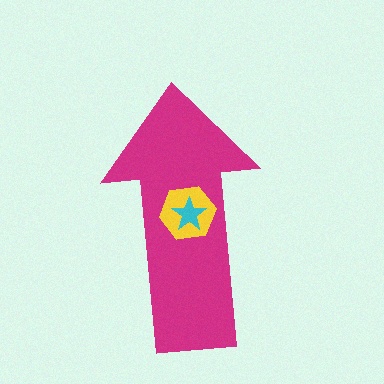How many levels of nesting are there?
3.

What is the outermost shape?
The magenta arrow.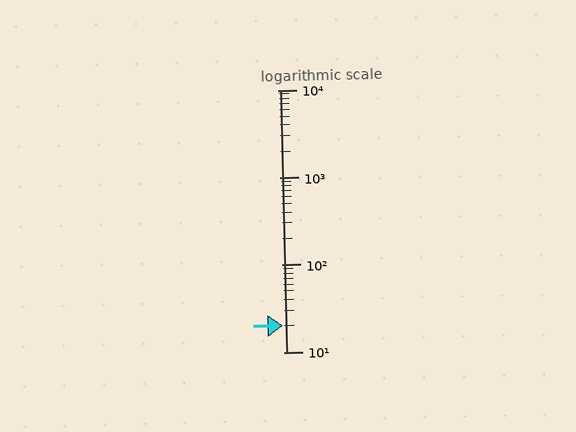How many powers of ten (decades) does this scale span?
The scale spans 3 decades, from 10 to 10000.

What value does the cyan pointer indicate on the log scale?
The pointer indicates approximately 20.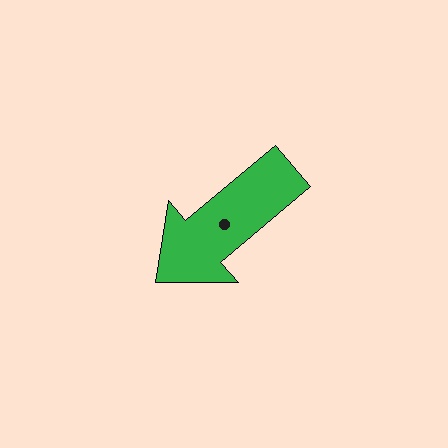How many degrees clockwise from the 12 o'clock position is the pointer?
Approximately 230 degrees.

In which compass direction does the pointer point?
Southwest.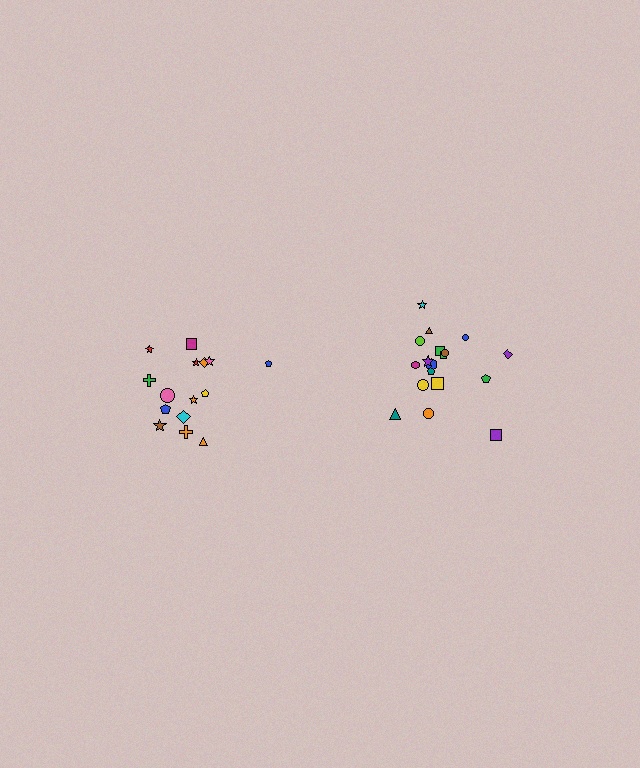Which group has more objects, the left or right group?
The right group.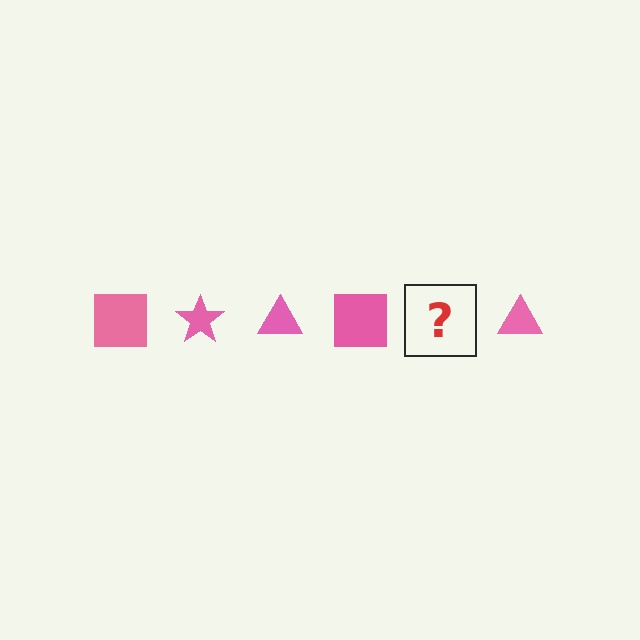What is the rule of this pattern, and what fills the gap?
The rule is that the pattern cycles through square, star, triangle shapes in pink. The gap should be filled with a pink star.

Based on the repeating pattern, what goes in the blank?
The blank should be a pink star.